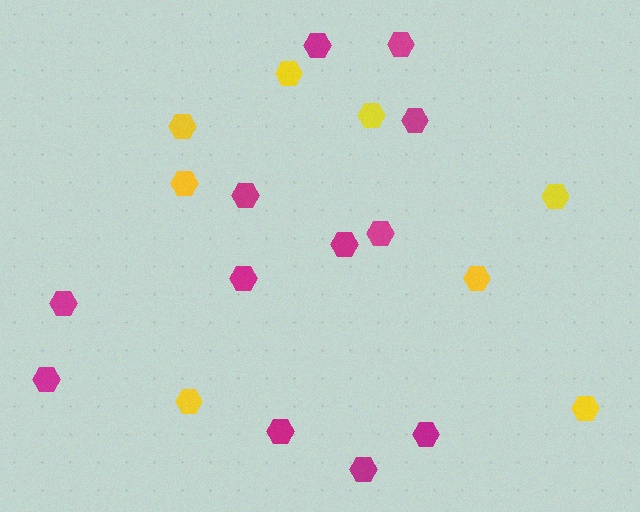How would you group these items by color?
There are 2 groups: one group of yellow hexagons (8) and one group of magenta hexagons (12).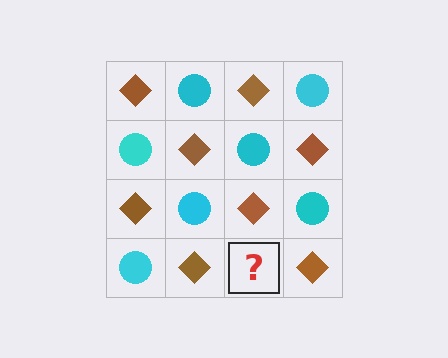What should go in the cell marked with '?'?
The missing cell should contain a cyan circle.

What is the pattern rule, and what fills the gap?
The rule is that it alternates brown diamond and cyan circle in a checkerboard pattern. The gap should be filled with a cyan circle.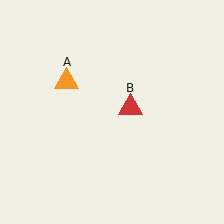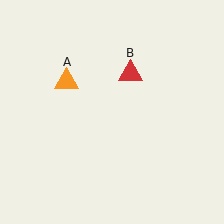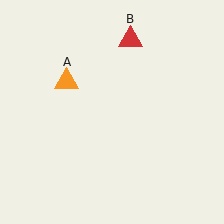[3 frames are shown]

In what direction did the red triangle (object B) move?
The red triangle (object B) moved up.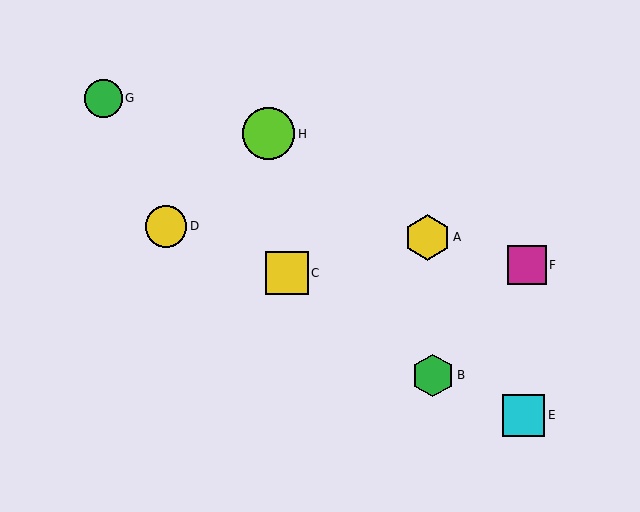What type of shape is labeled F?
Shape F is a magenta square.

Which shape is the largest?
The lime circle (labeled H) is the largest.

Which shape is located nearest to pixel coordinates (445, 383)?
The green hexagon (labeled B) at (433, 375) is nearest to that location.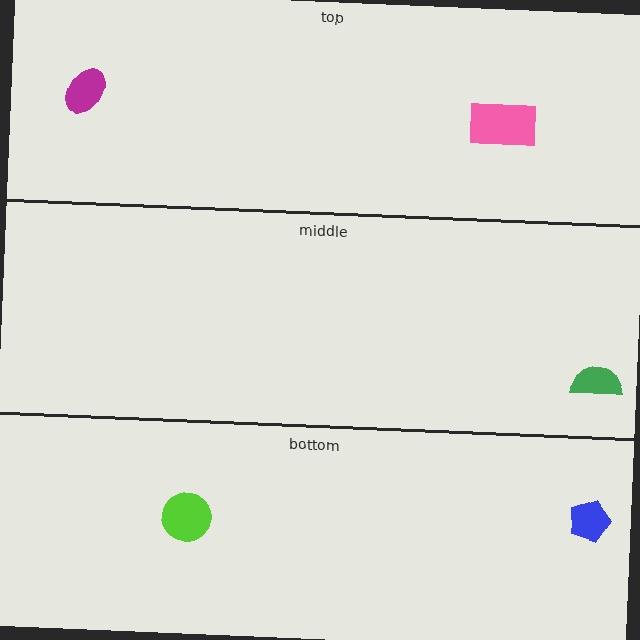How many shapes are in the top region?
2.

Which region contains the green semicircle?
The middle region.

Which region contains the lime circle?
The bottom region.